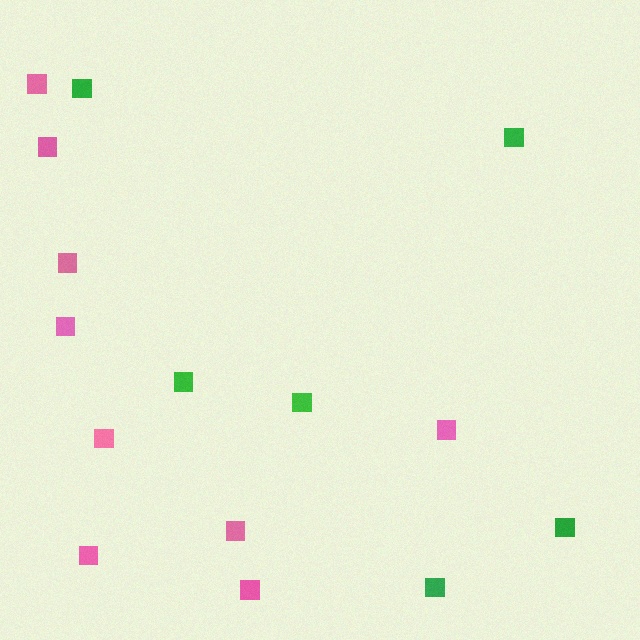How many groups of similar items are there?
There are 2 groups: one group of pink squares (9) and one group of green squares (6).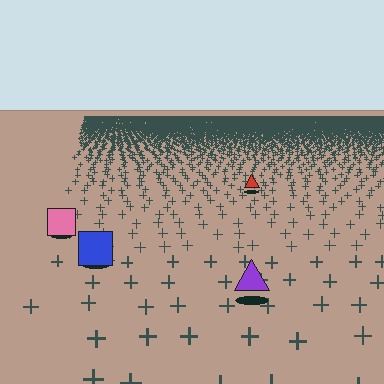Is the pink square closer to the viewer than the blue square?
No. The blue square is closer — you can tell from the texture gradient: the ground texture is coarser near it.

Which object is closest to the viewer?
The purple triangle is closest. The texture marks near it are larger and more spread out.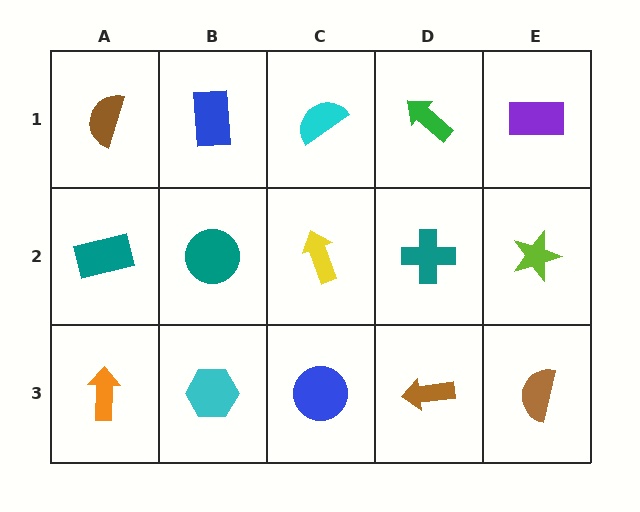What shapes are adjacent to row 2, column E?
A purple rectangle (row 1, column E), a brown semicircle (row 3, column E), a teal cross (row 2, column D).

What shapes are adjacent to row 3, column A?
A teal rectangle (row 2, column A), a cyan hexagon (row 3, column B).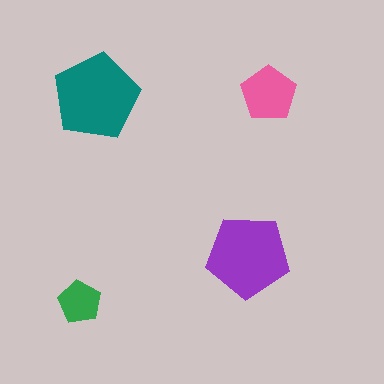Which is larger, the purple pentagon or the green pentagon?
The purple one.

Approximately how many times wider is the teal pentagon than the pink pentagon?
About 1.5 times wider.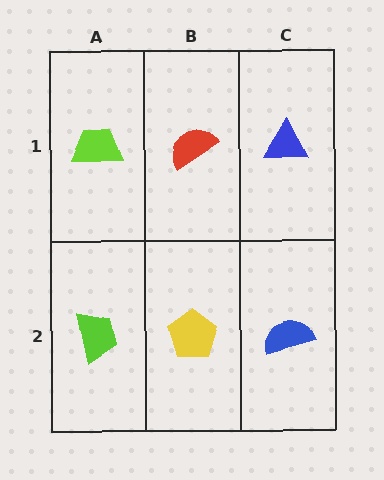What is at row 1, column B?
A red semicircle.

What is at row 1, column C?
A blue triangle.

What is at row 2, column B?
A yellow pentagon.